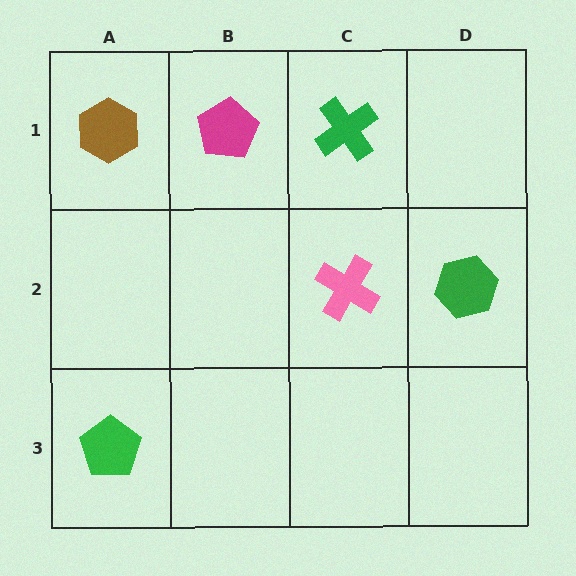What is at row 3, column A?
A green pentagon.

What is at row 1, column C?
A green cross.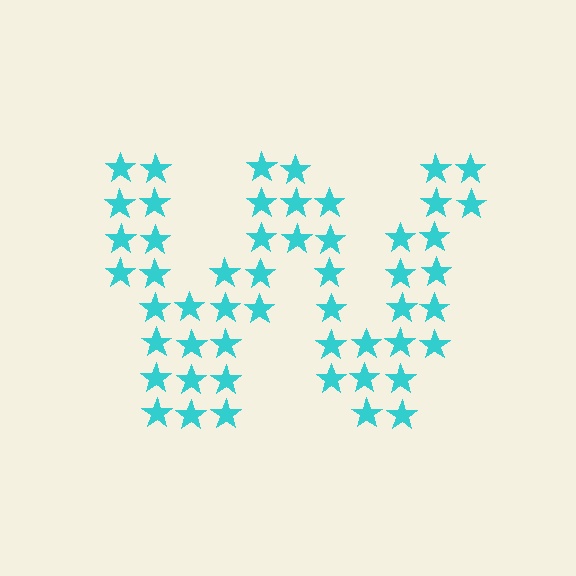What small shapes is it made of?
It is made of small stars.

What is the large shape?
The large shape is the letter W.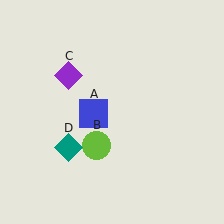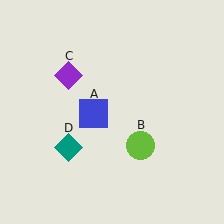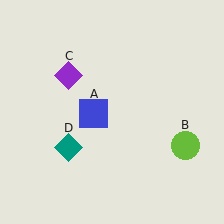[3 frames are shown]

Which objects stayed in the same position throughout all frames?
Blue square (object A) and purple diamond (object C) and teal diamond (object D) remained stationary.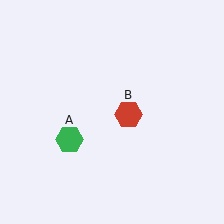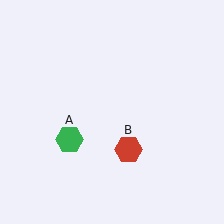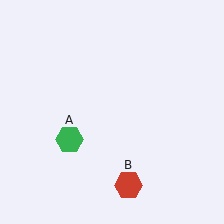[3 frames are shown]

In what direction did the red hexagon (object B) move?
The red hexagon (object B) moved down.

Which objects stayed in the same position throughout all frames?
Green hexagon (object A) remained stationary.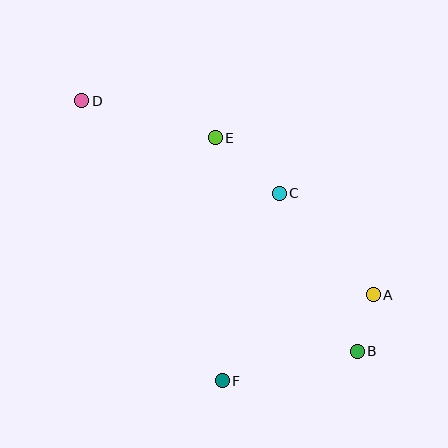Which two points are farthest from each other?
Points B and D are farthest from each other.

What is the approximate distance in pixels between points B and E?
The distance between B and E is approximately 256 pixels.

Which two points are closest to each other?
Points A and B are closest to each other.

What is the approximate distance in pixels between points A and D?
The distance between A and D is approximately 350 pixels.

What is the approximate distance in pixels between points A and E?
The distance between A and E is approximately 223 pixels.